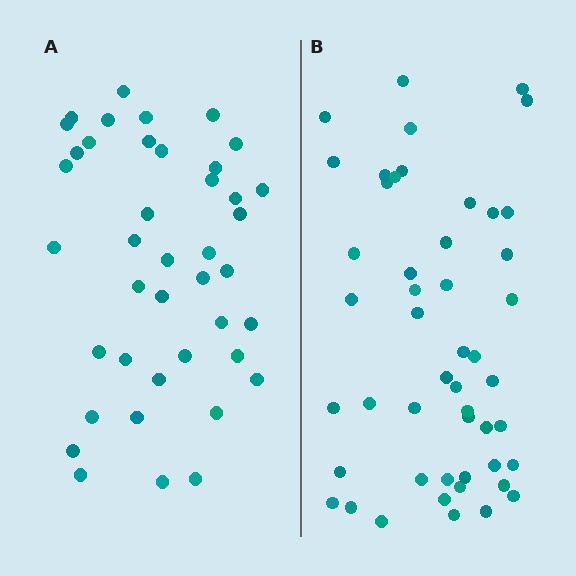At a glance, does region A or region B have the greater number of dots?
Region B (the right region) has more dots.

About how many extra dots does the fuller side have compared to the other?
Region B has roughly 8 or so more dots than region A.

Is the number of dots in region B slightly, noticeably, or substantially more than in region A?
Region B has only slightly more — the two regions are fairly close. The ratio is roughly 1.2 to 1.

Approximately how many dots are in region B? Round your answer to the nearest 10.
About 50 dots. (The exact count is 49, which rounds to 50.)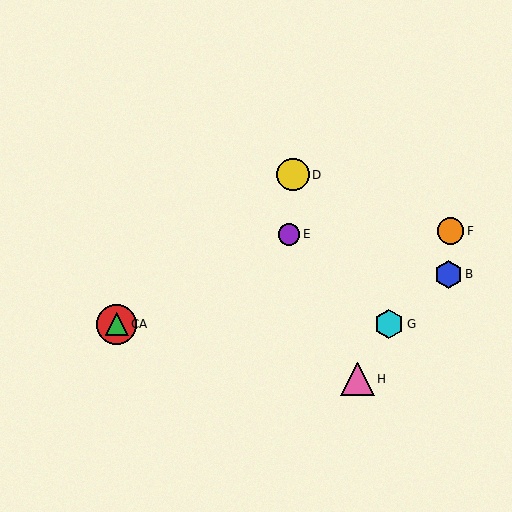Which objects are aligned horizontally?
Objects A, C, G are aligned horizontally.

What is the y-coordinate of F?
Object F is at y≈231.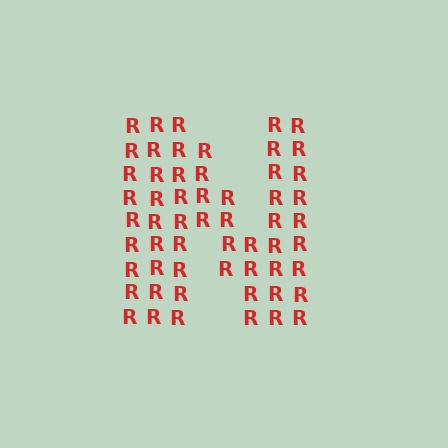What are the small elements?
The small elements are letter R's.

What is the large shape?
The large shape is the letter N.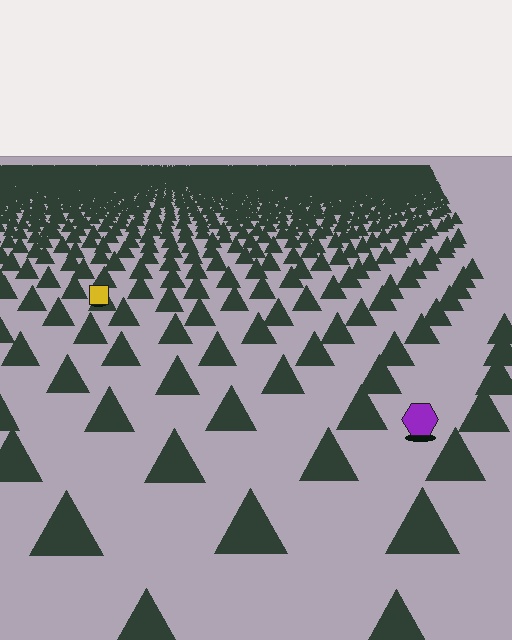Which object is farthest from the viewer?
The yellow square is farthest from the viewer. It appears smaller and the ground texture around it is denser.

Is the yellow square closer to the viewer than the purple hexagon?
No. The purple hexagon is closer — you can tell from the texture gradient: the ground texture is coarser near it.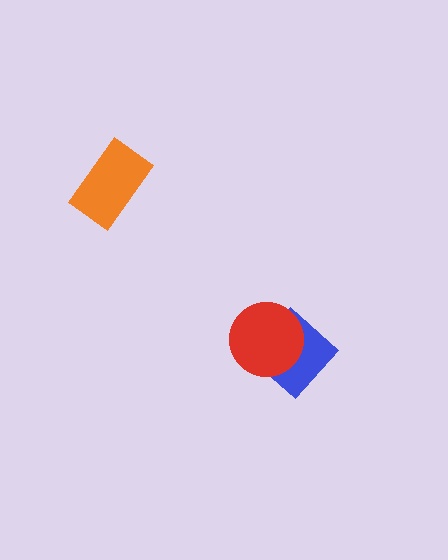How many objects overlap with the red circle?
1 object overlaps with the red circle.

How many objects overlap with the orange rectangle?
0 objects overlap with the orange rectangle.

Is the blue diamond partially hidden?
Yes, it is partially covered by another shape.